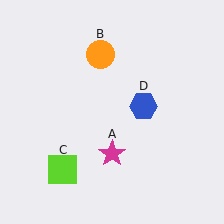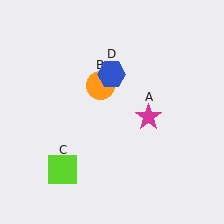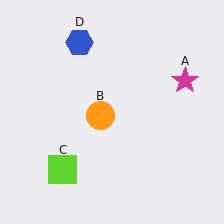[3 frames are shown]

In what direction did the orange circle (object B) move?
The orange circle (object B) moved down.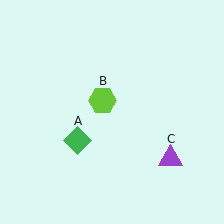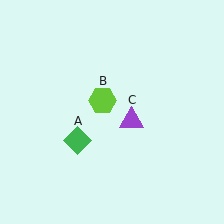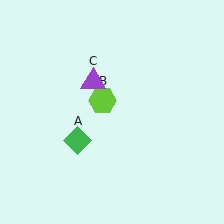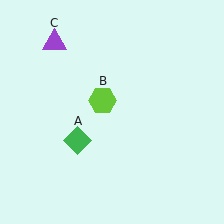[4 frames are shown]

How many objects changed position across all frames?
1 object changed position: purple triangle (object C).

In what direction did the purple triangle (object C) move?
The purple triangle (object C) moved up and to the left.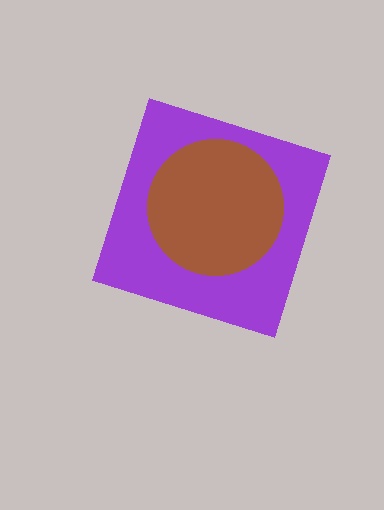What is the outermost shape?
The purple diamond.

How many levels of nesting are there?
2.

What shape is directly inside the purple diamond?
The brown circle.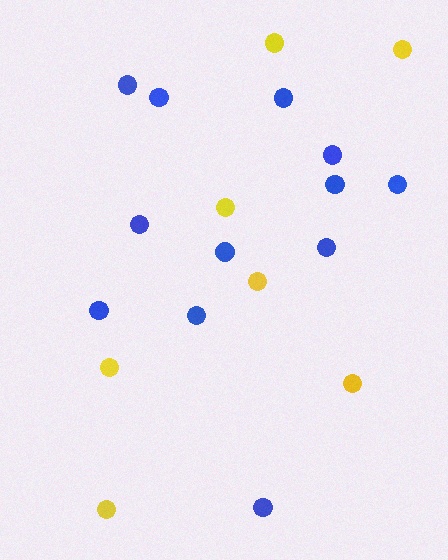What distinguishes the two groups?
There are 2 groups: one group of yellow circles (7) and one group of blue circles (12).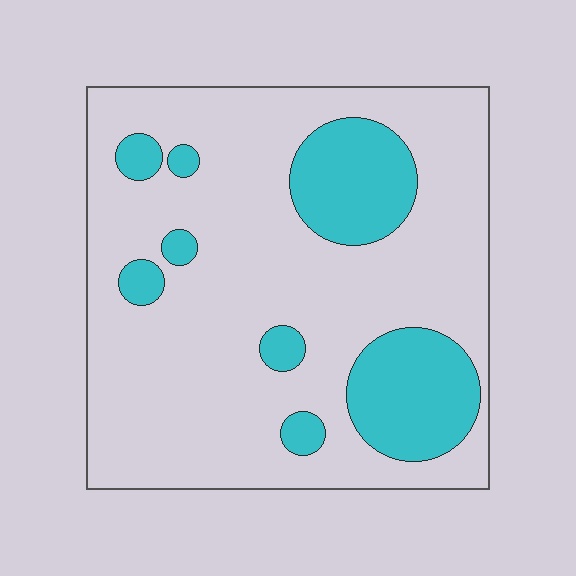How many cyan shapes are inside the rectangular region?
8.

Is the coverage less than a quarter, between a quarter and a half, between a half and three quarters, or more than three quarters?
Less than a quarter.